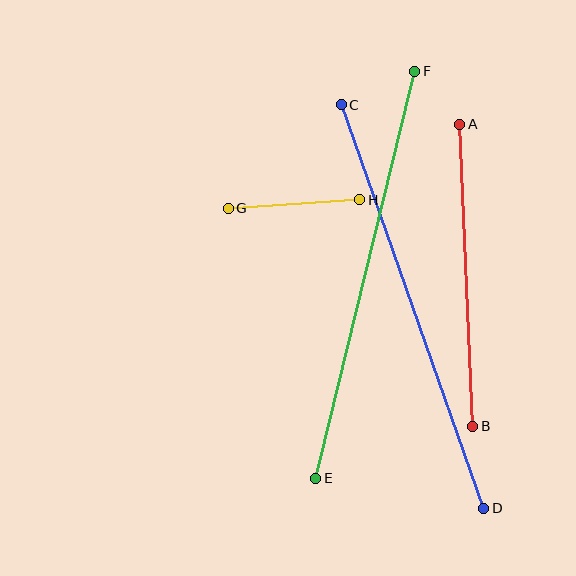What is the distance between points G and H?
The distance is approximately 132 pixels.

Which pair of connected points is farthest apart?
Points C and D are farthest apart.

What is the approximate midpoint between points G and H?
The midpoint is at approximately (294, 204) pixels.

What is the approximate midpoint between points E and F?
The midpoint is at approximately (365, 275) pixels.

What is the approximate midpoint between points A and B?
The midpoint is at approximately (466, 275) pixels.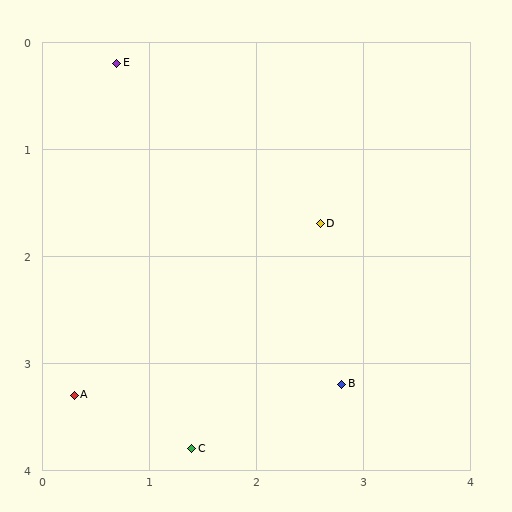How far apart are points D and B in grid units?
Points D and B are about 1.5 grid units apart.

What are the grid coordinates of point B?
Point B is at approximately (2.8, 3.2).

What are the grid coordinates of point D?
Point D is at approximately (2.6, 1.7).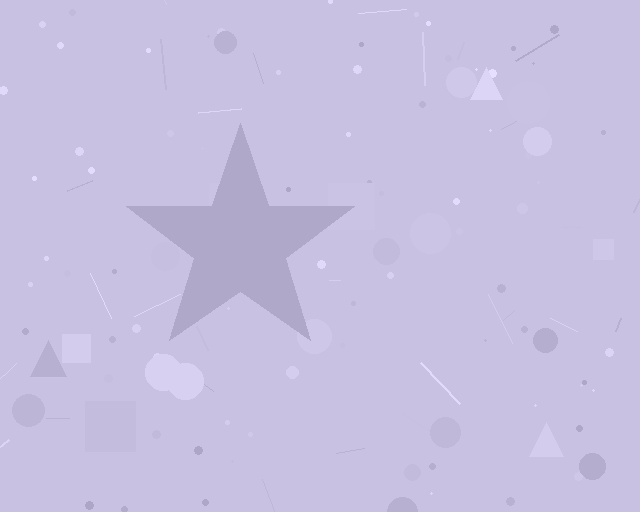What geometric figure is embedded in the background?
A star is embedded in the background.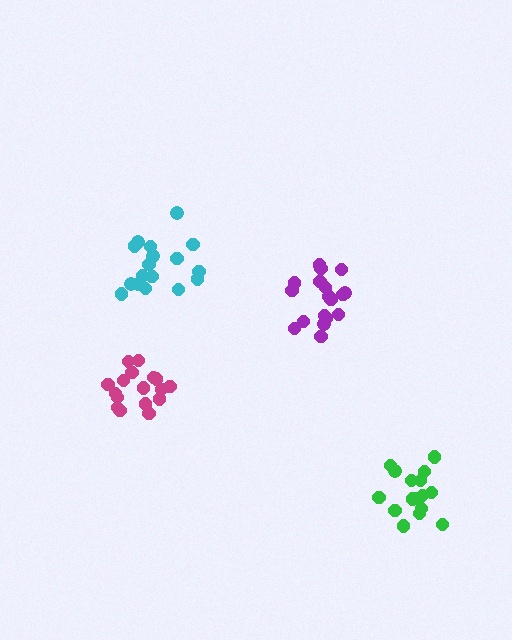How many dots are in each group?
Group 1: 17 dots, Group 2: 18 dots, Group 3: 16 dots, Group 4: 17 dots (68 total).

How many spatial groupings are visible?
There are 4 spatial groupings.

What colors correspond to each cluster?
The clusters are colored: cyan, purple, green, magenta.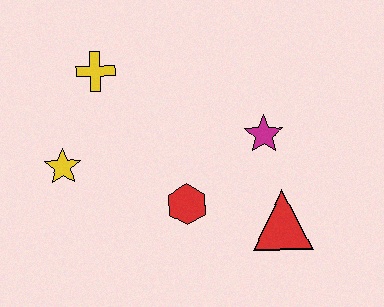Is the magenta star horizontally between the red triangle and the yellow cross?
Yes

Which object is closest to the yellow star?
The yellow cross is closest to the yellow star.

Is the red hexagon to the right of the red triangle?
No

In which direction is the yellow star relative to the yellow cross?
The yellow star is below the yellow cross.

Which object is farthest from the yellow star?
The red triangle is farthest from the yellow star.